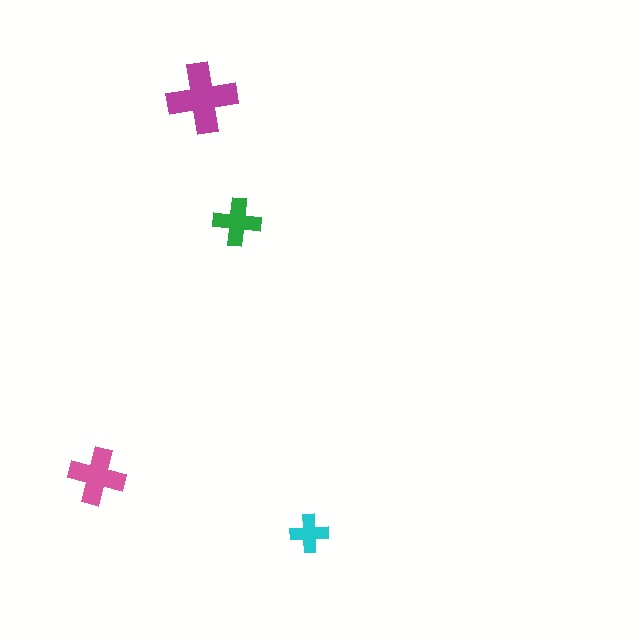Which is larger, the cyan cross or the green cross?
The green one.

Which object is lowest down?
The cyan cross is bottommost.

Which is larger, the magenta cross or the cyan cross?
The magenta one.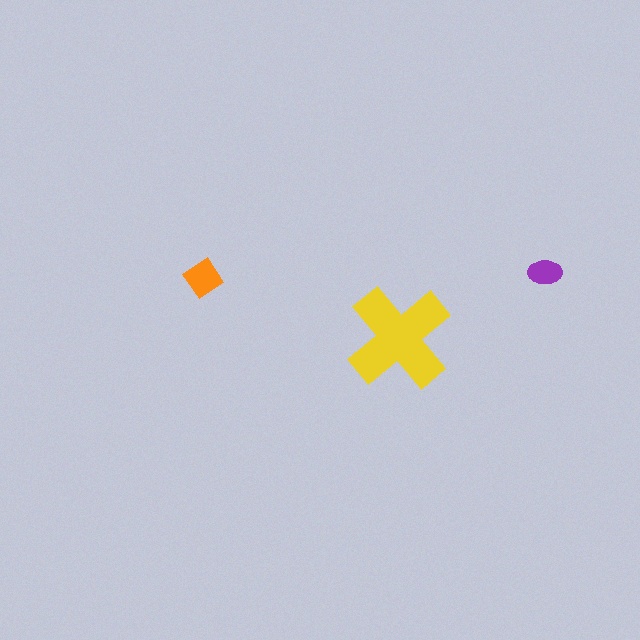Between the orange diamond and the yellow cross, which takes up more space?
The yellow cross.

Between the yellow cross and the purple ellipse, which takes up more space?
The yellow cross.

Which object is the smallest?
The purple ellipse.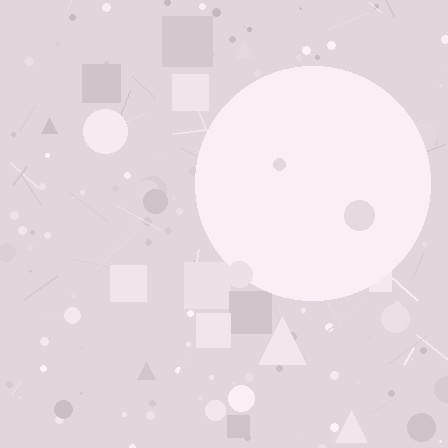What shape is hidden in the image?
A circle is hidden in the image.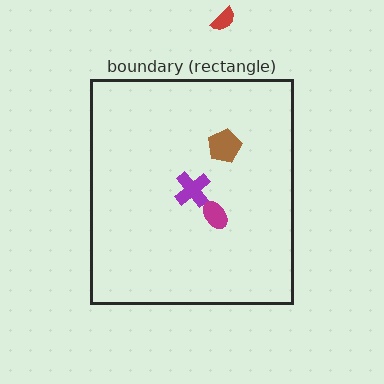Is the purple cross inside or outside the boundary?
Inside.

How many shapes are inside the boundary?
3 inside, 1 outside.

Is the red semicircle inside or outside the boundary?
Outside.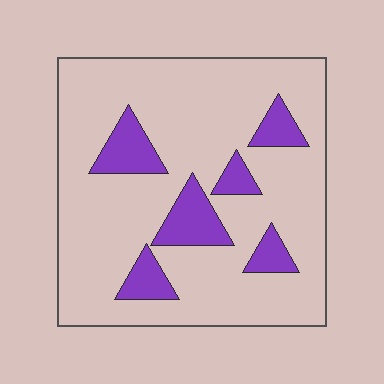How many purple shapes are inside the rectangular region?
6.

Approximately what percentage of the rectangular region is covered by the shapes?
Approximately 15%.